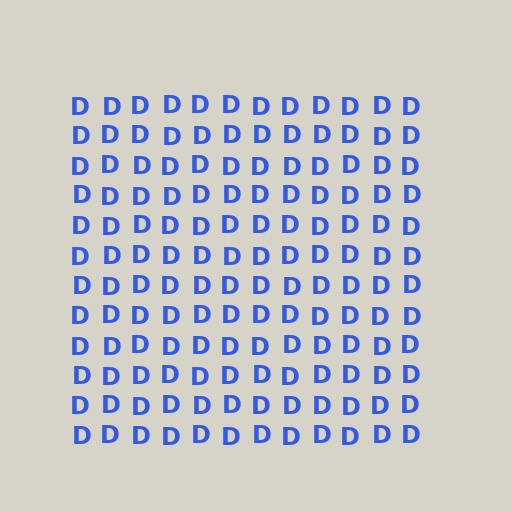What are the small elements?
The small elements are letter D's.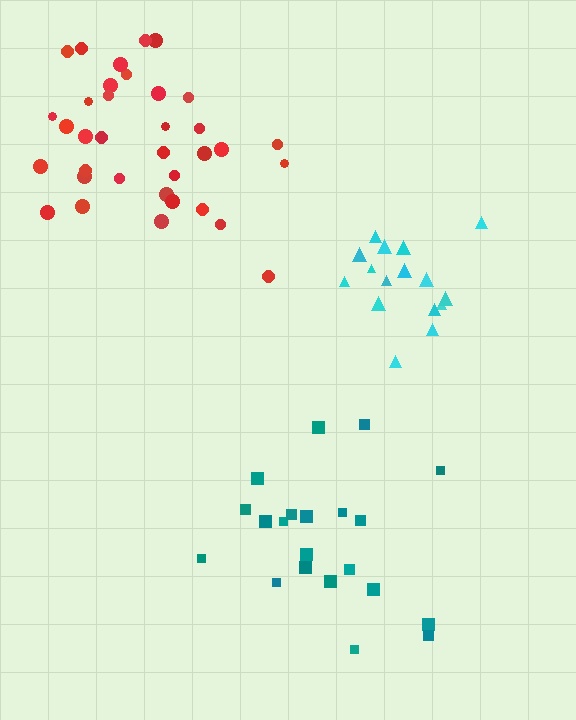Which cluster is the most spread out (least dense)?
Teal.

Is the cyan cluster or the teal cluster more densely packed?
Cyan.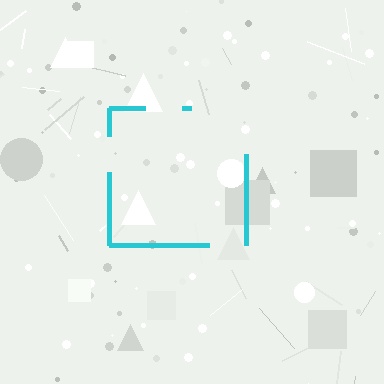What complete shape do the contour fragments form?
The contour fragments form a square.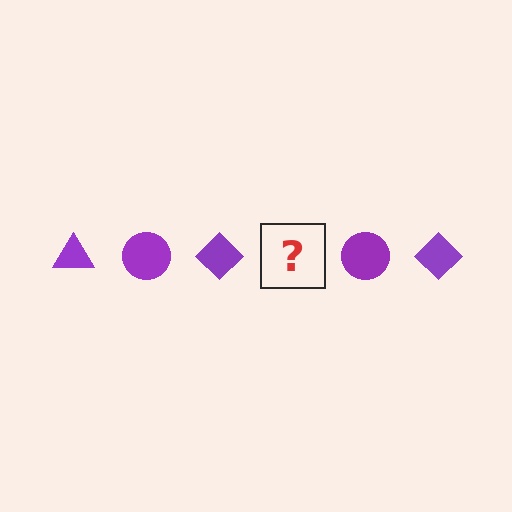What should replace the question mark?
The question mark should be replaced with a purple triangle.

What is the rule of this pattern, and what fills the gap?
The rule is that the pattern cycles through triangle, circle, diamond shapes in purple. The gap should be filled with a purple triangle.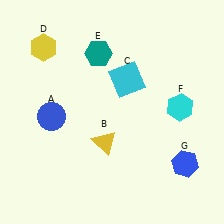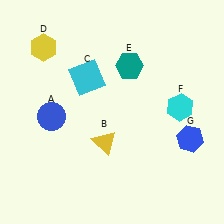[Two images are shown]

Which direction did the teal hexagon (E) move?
The teal hexagon (E) moved right.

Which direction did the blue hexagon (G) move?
The blue hexagon (G) moved up.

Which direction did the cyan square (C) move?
The cyan square (C) moved left.